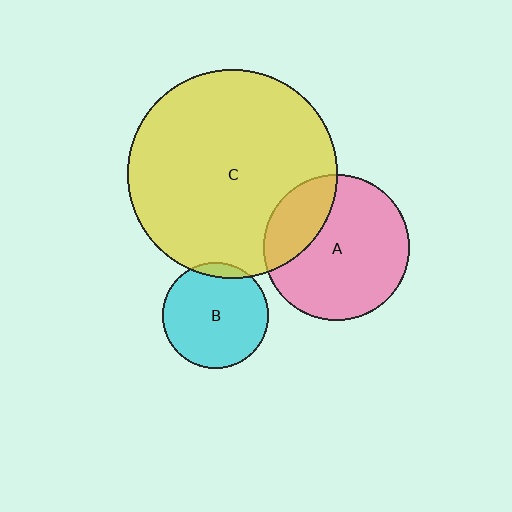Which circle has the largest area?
Circle C (yellow).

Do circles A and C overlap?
Yes.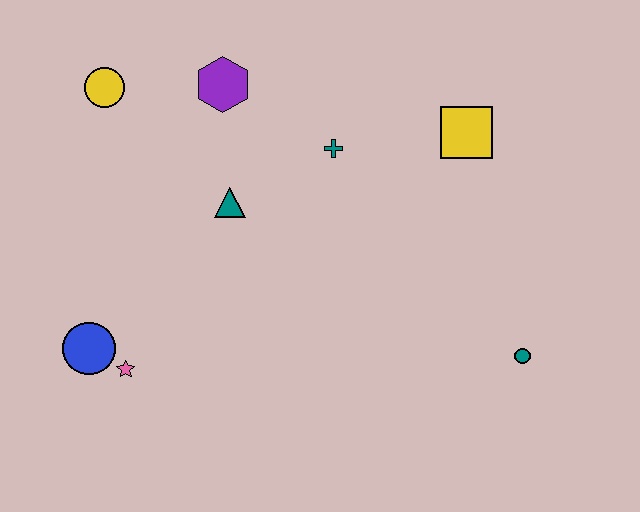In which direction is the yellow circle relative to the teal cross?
The yellow circle is to the left of the teal cross.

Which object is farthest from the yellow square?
The blue circle is farthest from the yellow square.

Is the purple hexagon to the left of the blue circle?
No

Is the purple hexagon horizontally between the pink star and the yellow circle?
No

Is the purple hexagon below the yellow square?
No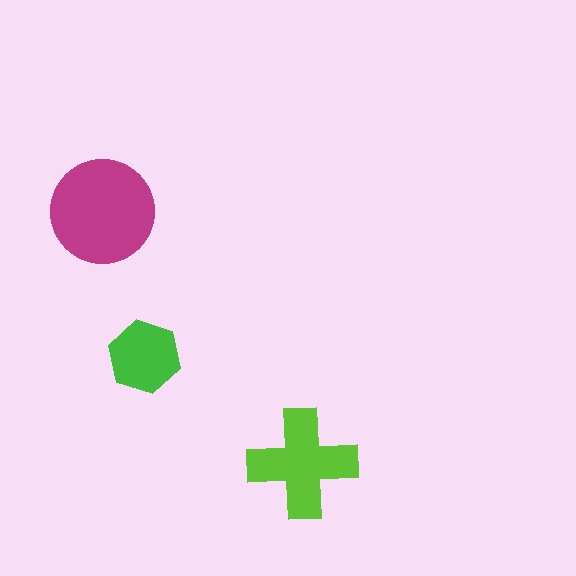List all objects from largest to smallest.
The magenta circle, the lime cross, the green hexagon.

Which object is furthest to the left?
The magenta circle is leftmost.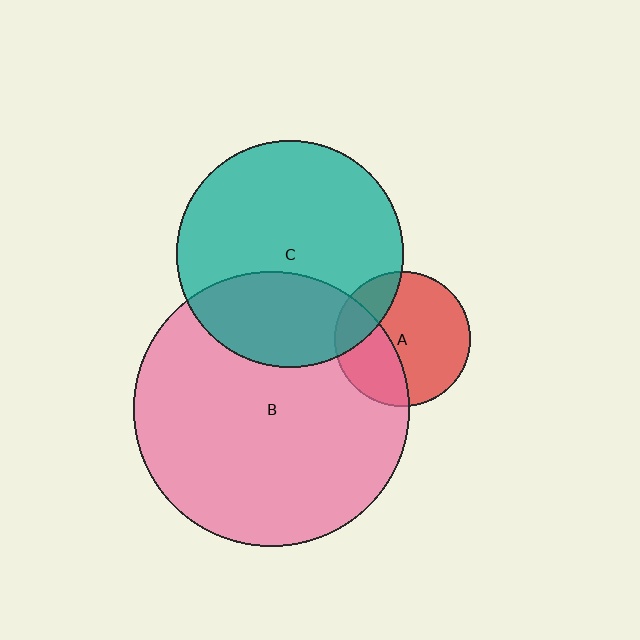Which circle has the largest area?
Circle B (pink).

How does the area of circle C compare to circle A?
Approximately 2.8 times.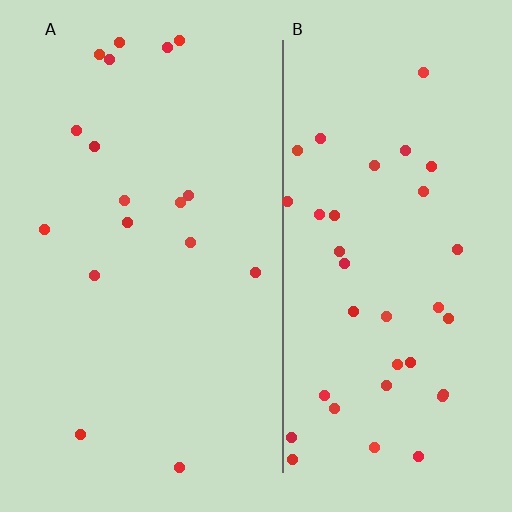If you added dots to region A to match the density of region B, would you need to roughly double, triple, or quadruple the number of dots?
Approximately double.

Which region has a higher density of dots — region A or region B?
B (the right).